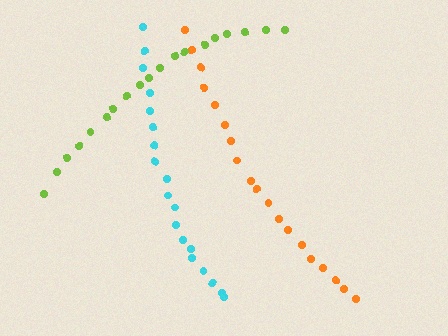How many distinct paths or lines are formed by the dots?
There are 3 distinct paths.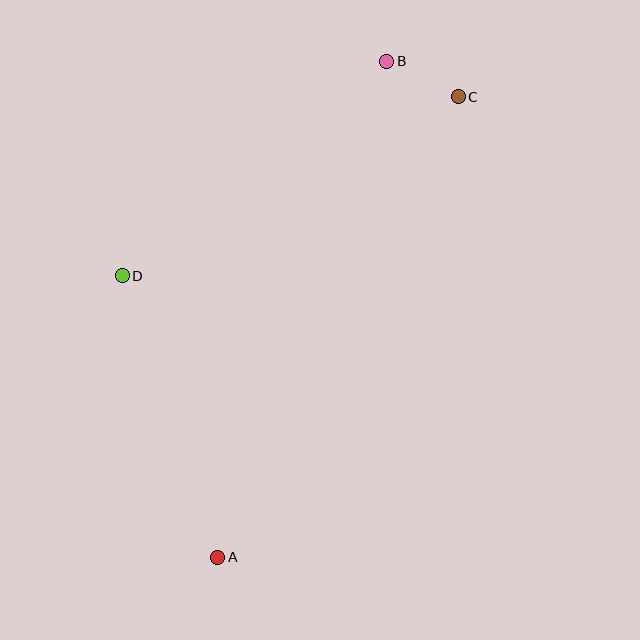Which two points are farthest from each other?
Points A and B are farthest from each other.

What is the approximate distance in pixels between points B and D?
The distance between B and D is approximately 340 pixels.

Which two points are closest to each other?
Points B and C are closest to each other.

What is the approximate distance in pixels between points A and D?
The distance between A and D is approximately 298 pixels.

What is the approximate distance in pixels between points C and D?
The distance between C and D is approximately 380 pixels.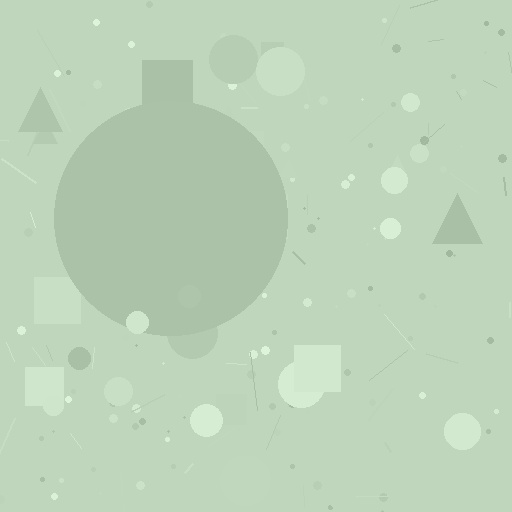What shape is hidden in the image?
A circle is hidden in the image.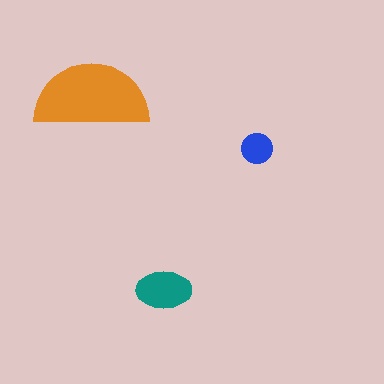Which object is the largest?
The orange semicircle.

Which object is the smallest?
The blue circle.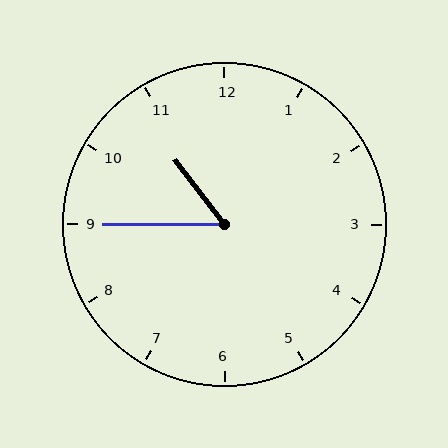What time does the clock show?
10:45.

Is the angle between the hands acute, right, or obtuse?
It is acute.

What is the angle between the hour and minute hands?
Approximately 52 degrees.